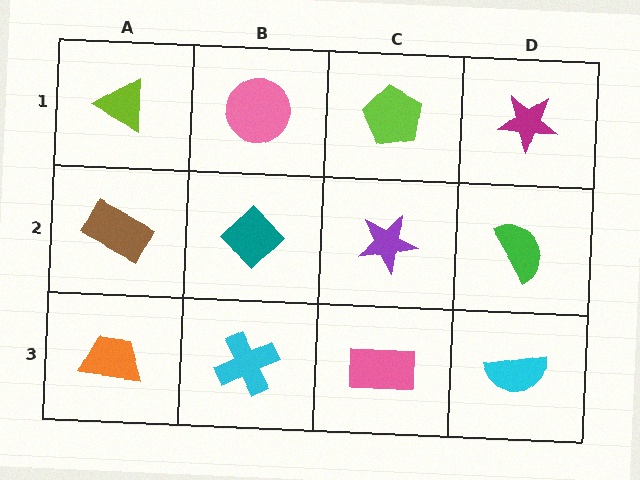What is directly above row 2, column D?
A magenta star.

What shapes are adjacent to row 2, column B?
A pink circle (row 1, column B), a cyan cross (row 3, column B), a brown rectangle (row 2, column A), a purple star (row 2, column C).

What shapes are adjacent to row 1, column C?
A purple star (row 2, column C), a pink circle (row 1, column B), a magenta star (row 1, column D).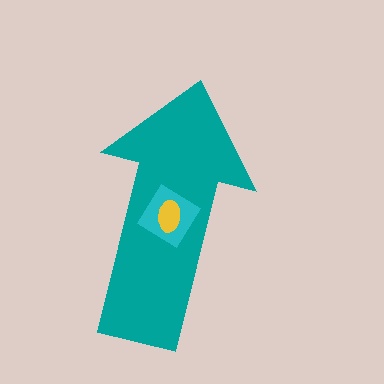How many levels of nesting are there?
3.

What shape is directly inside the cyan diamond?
The yellow ellipse.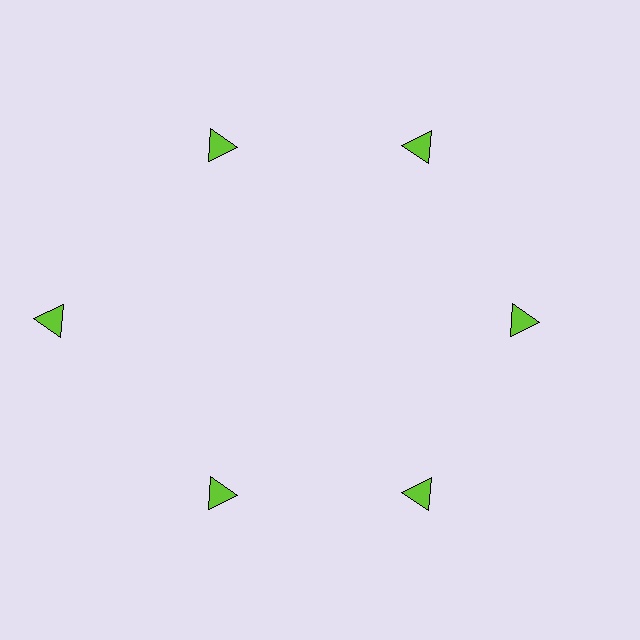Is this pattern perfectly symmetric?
No. The 6 lime triangles are arranged in a ring, but one element near the 9 o'clock position is pushed outward from the center, breaking the 6-fold rotational symmetry.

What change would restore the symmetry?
The symmetry would be restored by moving it inward, back onto the ring so that all 6 triangles sit at equal angles and equal distance from the center.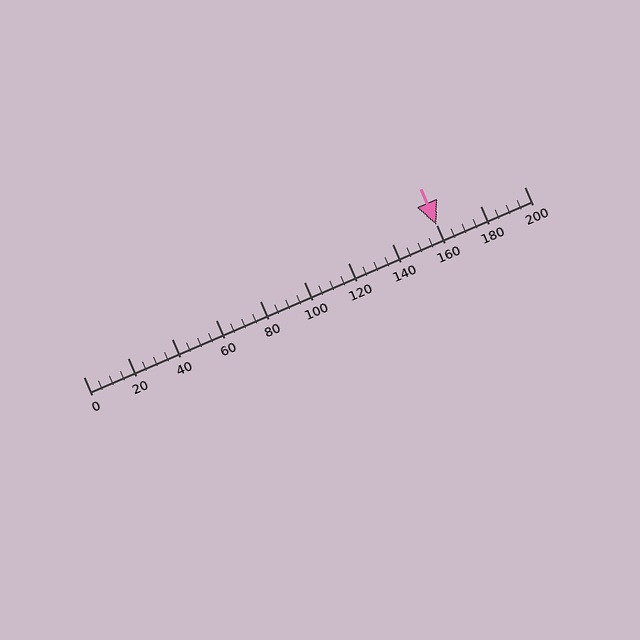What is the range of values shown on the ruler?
The ruler shows values from 0 to 200.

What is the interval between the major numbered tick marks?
The major tick marks are spaced 20 units apart.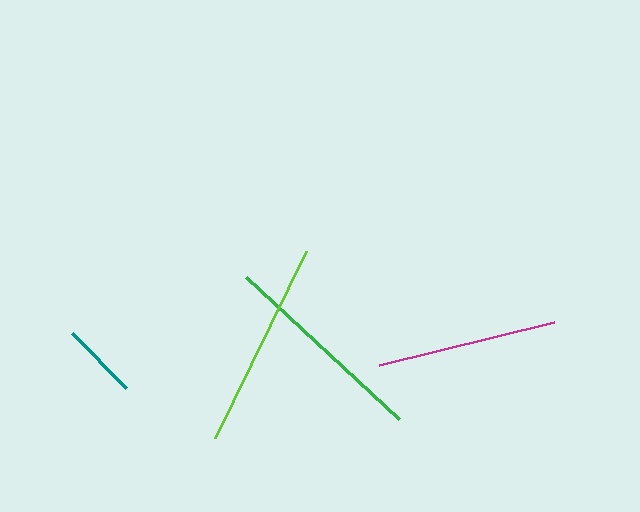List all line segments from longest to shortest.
From longest to shortest: green, lime, magenta, teal.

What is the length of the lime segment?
The lime segment is approximately 208 pixels long.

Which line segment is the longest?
The green line is the longest at approximately 209 pixels.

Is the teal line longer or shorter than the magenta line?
The magenta line is longer than the teal line.